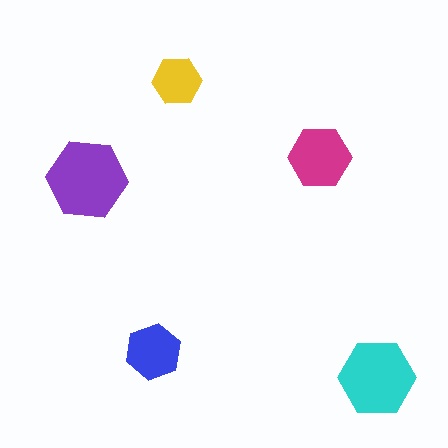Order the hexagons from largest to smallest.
the purple one, the cyan one, the magenta one, the blue one, the yellow one.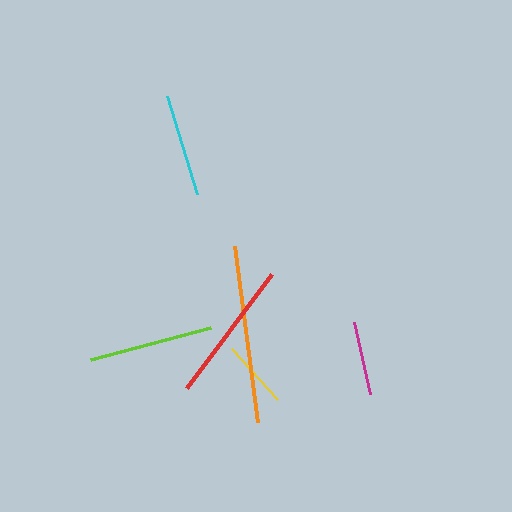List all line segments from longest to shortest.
From longest to shortest: orange, red, lime, cyan, magenta, yellow.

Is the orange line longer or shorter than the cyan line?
The orange line is longer than the cyan line.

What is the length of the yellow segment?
The yellow segment is approximately 69 pixels long.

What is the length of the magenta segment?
The magenta segment is approximately 73 pixels long.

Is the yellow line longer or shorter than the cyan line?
The cyan line is longer than the yellow line.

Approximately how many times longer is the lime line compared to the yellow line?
The lime line is approximately 1.8 times the length of the yellow line.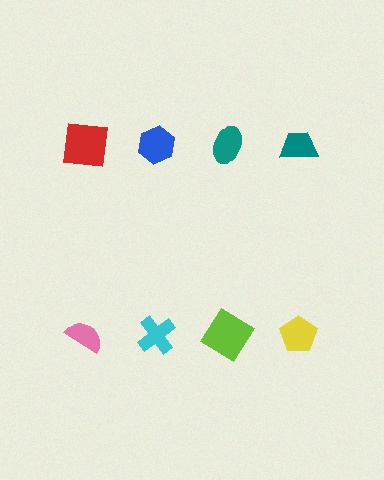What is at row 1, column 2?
A blue hexagon.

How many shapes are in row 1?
4 shapes.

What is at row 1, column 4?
A teal trapezoid.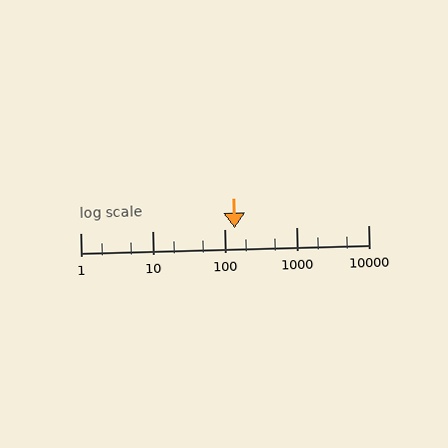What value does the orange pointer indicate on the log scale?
The pointer indicates approximately 140.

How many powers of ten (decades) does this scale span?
The scale spans 4 decades, from 1 to 10000.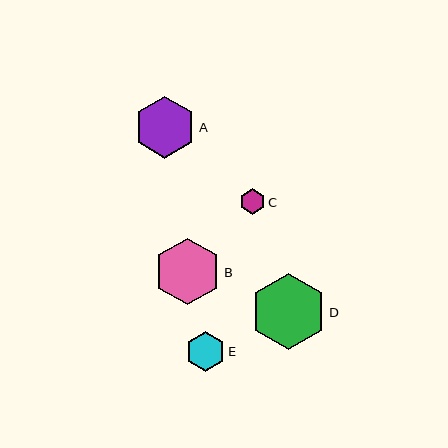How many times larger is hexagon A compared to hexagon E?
Hexagon A is approximately 1.6 times the size of hexagon E.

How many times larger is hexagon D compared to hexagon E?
Hexagon D is approximately 1.9 times the size of hexagon E.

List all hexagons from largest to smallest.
From largest to smallest: D, B, A, E, C.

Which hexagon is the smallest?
Hexagon C is the smallest with a size of approximately 25 pixels.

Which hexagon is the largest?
Hexagon D is the largest with a size of approximately 76 pixels.